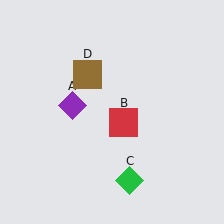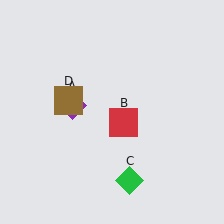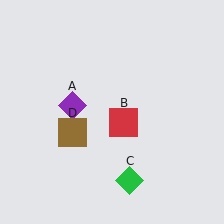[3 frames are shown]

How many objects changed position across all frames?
1 object changed position: brown square (object D).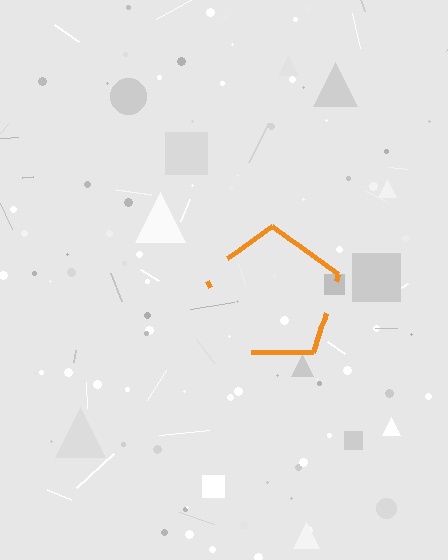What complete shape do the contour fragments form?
The contour fragments form a pentagon.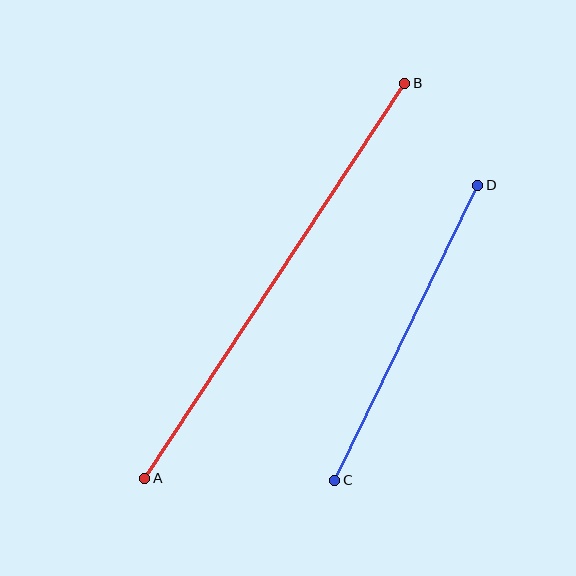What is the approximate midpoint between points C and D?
The midpoint is at approximately (406, 333) pixels.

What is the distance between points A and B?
The distance is approximately 473 pixels.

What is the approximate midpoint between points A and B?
The midpoint is at approximately (275, 281) pixels.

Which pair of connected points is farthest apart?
Points A and B are farthest apart.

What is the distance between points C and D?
The distance is approximately 328 pixels.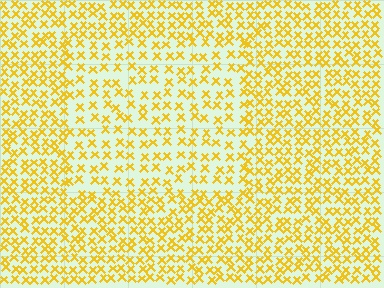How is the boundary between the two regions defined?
The boundary is defined by a change in element density (approximately 1.6x ratio). All elements are the same color, size, and shape.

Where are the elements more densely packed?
The elements are more densely packed outside the rectangle boundary.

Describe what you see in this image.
The image contains small yellow elements arranged at two different densities. A rectangle-shaped region is visible where the elements are less densely packed than the surrounding area.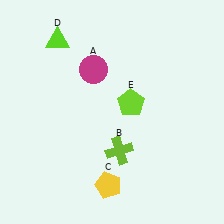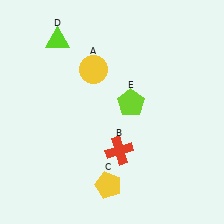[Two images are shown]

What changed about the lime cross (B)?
In Image 1, B is lime. In Image 2, it changed to red.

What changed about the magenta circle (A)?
In Image 1, A is magenta. In Image 2, it changed to yellow.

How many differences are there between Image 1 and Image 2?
There are 2 differences between the two images.